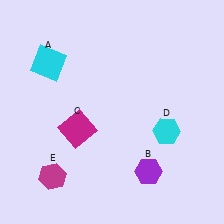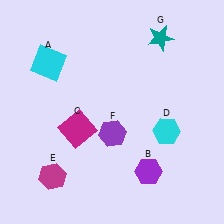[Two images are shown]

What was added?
A purple hexagon (F), a teal star (G) were added in Image 2.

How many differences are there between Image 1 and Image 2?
There are 2 differences between the two images.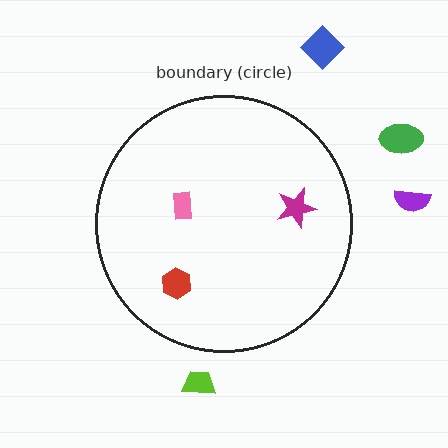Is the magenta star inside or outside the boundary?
Inside.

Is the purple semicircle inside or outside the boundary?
Outside.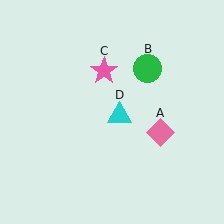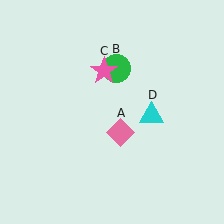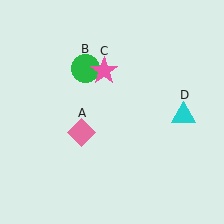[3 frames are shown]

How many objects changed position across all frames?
3 objects changed position: pink diamond (object A), green circle (object B), cyan triangle (object D).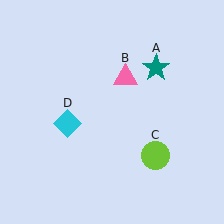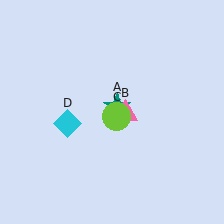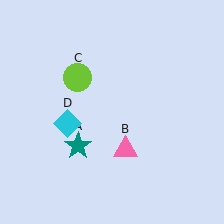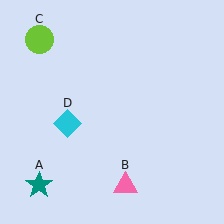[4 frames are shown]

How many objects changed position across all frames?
3 objects changed position: teal star (object A), pink triangle (object B), lime circle (object C).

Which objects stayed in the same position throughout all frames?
Cyan diamond (object D) remained stationary.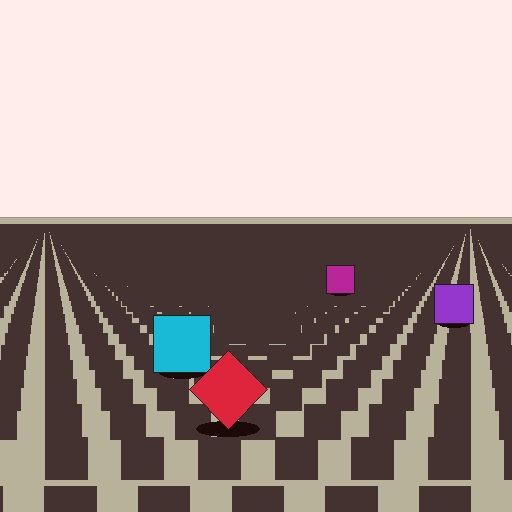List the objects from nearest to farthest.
From nearest to farthest: the red diamond, the cyan square, the purple square, the magenta square.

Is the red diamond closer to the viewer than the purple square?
Yes. The red diamond is closer — you can tell from the texture gradient: the ground texture is coarser near it.